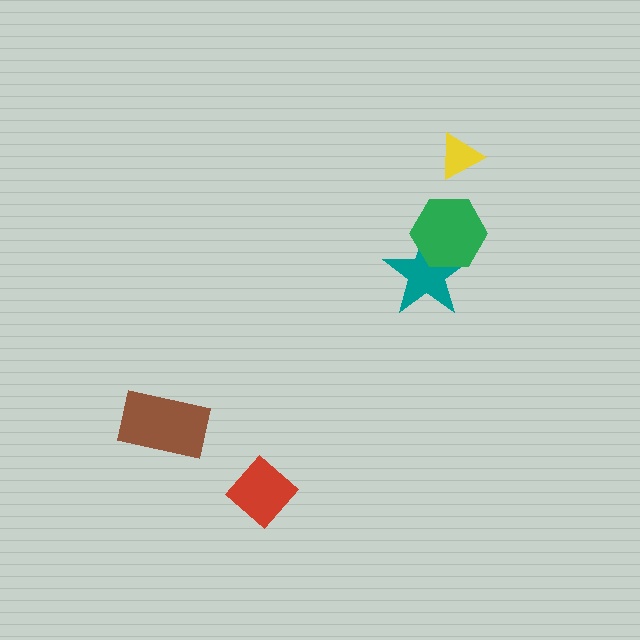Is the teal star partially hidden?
Yes, it is partially covered by another shape.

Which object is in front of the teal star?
The green hexagon is in front of the teal star.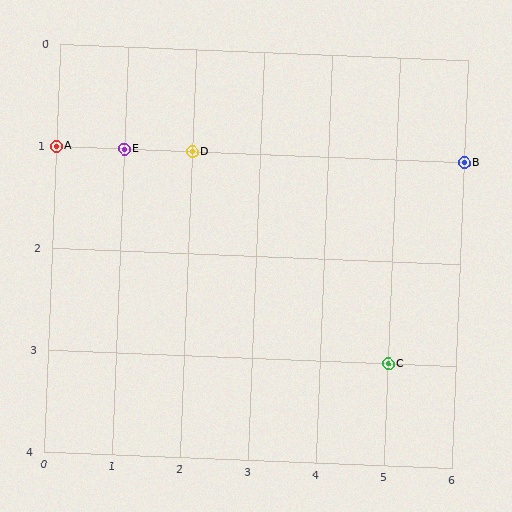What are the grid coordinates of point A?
Point A is at grid coordinates (0, 1).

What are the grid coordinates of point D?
Point D is at grid coordinates (2, 1).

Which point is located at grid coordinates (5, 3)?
Point C is at (5, 3).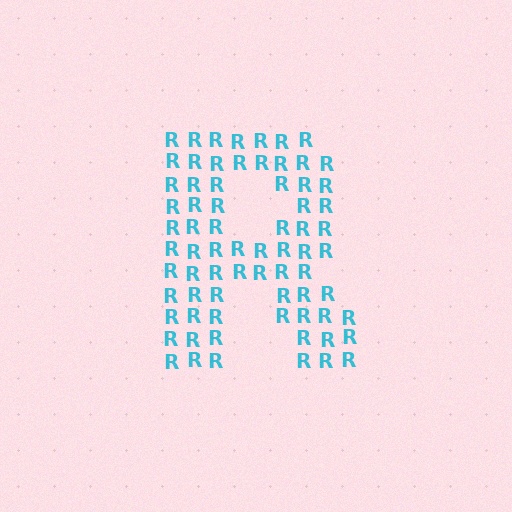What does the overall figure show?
The overall figure shows the letter R.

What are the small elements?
The small elements are letter R's.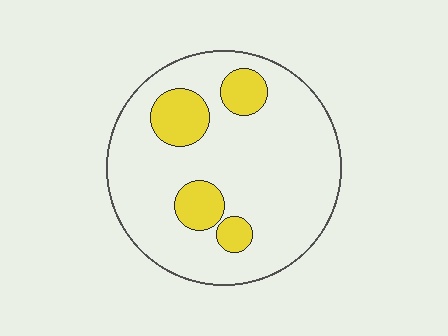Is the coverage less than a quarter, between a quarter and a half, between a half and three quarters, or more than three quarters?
Less than a quarter.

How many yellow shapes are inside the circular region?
4.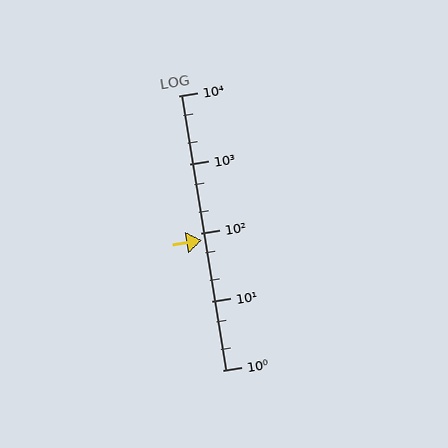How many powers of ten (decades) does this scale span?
The scale spans 4 decades, from 1 to 10000.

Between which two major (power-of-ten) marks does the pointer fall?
The pointer is between 10 and 100.